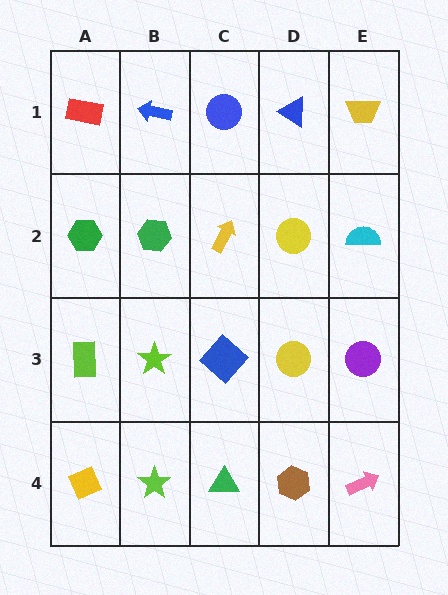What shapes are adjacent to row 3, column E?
A cyan semicircle (row 2, column E), a pink arrow (row 4, column E), a yellow circle (row 3, column D).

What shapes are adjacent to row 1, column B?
A green hexagon (row 2, column B), a red rectangle (row 1, column A), a blue circle (row 1, column C).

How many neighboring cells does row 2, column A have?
3.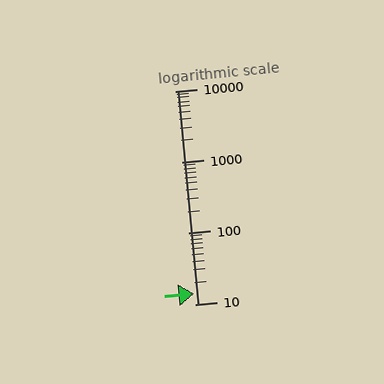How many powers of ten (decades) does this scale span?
The scale spans 3 decades, from 10 to 10000.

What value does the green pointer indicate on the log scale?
The pointer indicates approximately 14.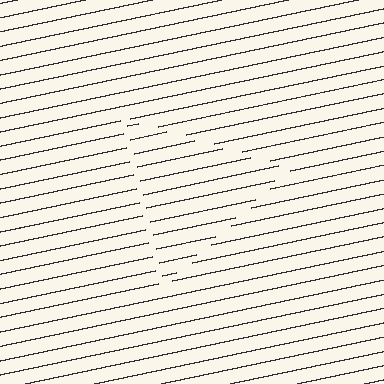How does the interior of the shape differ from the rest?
The interior of the shape contains the same grating, shifted by half a period — the contour is defined by the phase discontinuity where line-ends from the inner and outer gratings abut.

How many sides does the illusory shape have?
3 sides — the line-ends trace a triangle.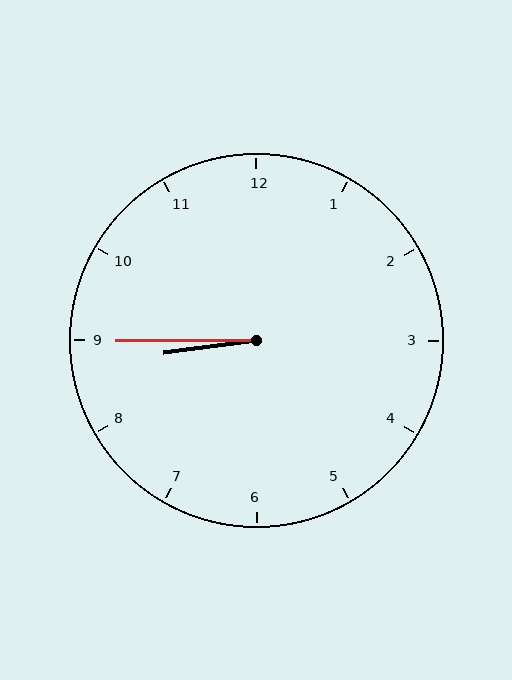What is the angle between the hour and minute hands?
Approximately 8 degrees.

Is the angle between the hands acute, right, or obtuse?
It is acute.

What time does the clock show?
8:45.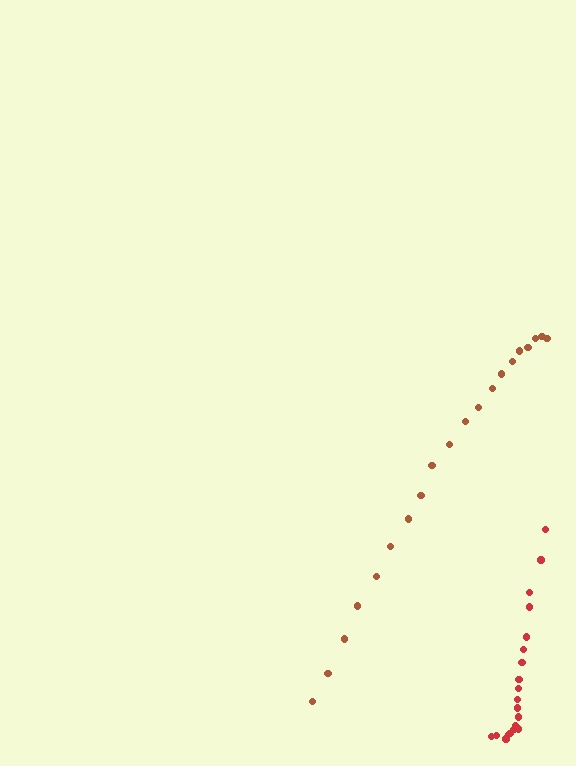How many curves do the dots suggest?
There are 2 distinct paths.